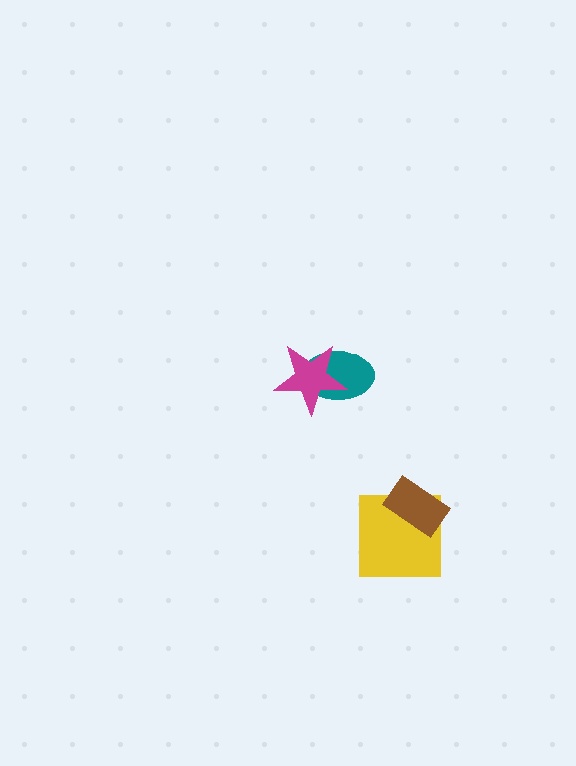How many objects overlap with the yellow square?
1 object overlaps with the yellow square.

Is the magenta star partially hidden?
No, no other shape covers it.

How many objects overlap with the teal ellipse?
1 object overlaps with the teal ellipse.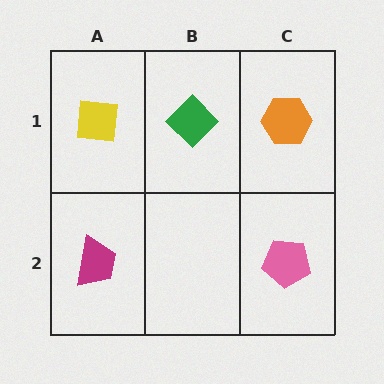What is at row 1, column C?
An orange hexagon.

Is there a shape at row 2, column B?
No, that cell is empty.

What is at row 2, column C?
A pink pentagon.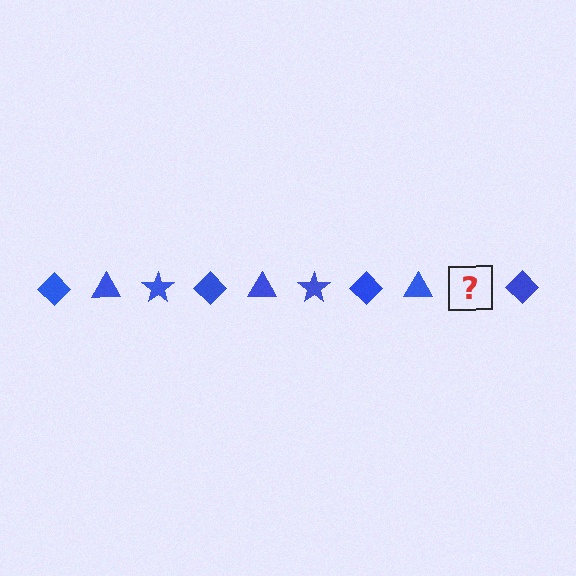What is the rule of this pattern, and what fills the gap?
The rule is that the pattern cycles through diamond, triangle, star shapes in blue. The gap should be filled with a blue star.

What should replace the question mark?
The question mark should be replaced with a blue star.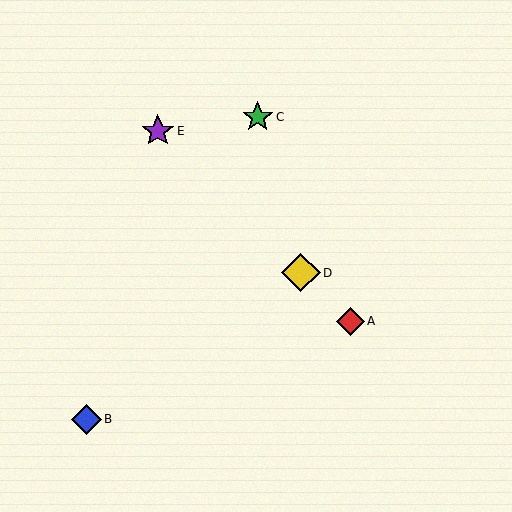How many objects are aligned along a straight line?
3 objects (A, D, E) are aligned along a straight line.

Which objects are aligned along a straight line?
Objects A, D, E are aligned along a straight line.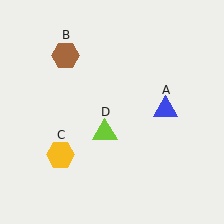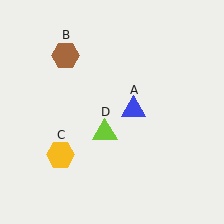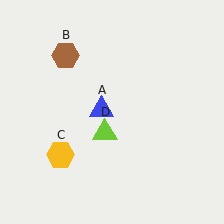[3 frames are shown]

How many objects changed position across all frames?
1 object changed position: blue triangle (object A).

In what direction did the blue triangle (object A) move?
The blue triangle (object A) moved left.